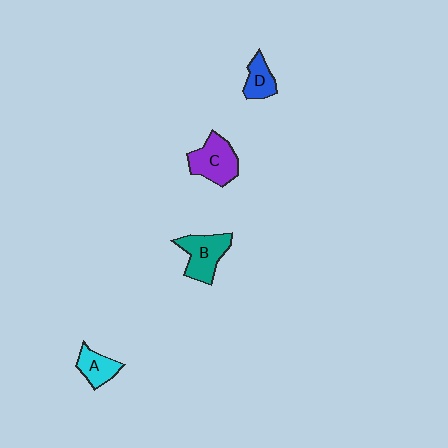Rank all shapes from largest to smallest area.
From largest to smallest: C (purple), B (teal), A (cyan), D (blue).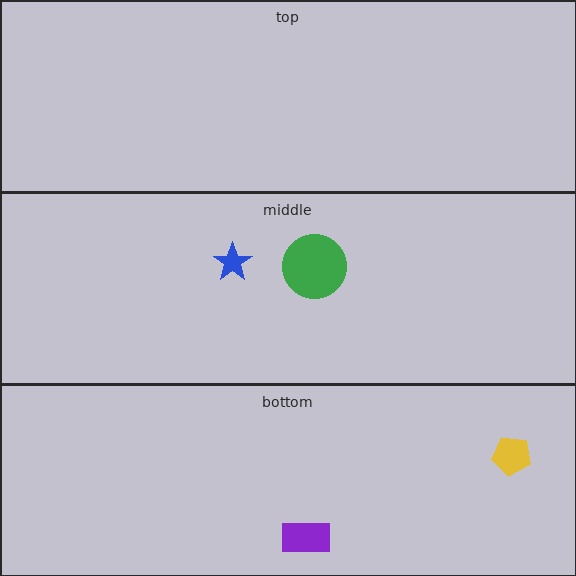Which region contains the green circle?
The middle region.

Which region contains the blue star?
The middle region.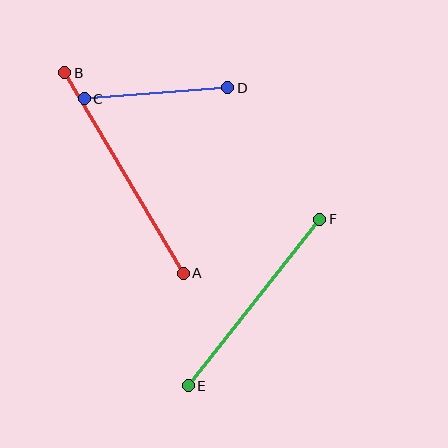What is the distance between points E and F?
The distance is approximately 212 pixels.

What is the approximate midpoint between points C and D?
The midpoint is at approximately (156, 93) pixels.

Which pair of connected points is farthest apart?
Points A and B are farthest apart.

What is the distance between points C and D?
The distance is approximately 144 pixels.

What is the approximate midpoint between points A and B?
The midpoint is at approximately (124, 173) pixels.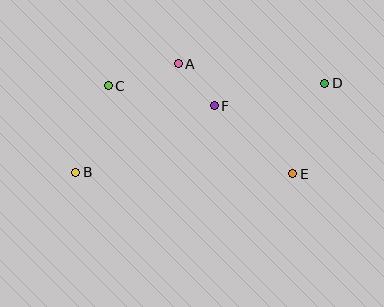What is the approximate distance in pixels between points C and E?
The distance between C and E is approximately 204 pixels.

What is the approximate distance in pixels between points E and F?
The distance between E and F is approximately 103 pixels.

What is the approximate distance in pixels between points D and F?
The distance between D and F is approximately 112 pixels.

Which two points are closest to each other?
Points A and F are closest to each other.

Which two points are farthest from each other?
Points B and D are farthest from each other.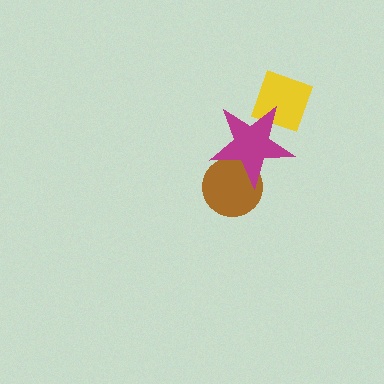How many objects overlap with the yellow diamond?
1 object overlaps with the yellow diamond.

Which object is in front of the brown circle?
The magenta star is in front of the brown circle.